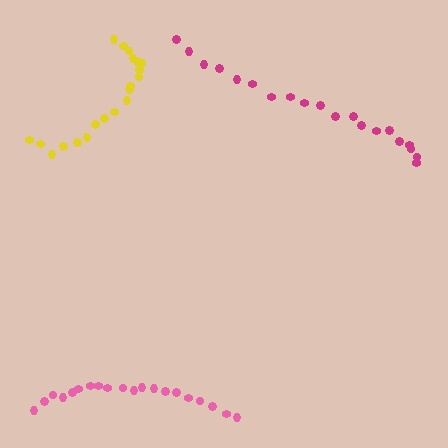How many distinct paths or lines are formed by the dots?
There are 3 distinct paths.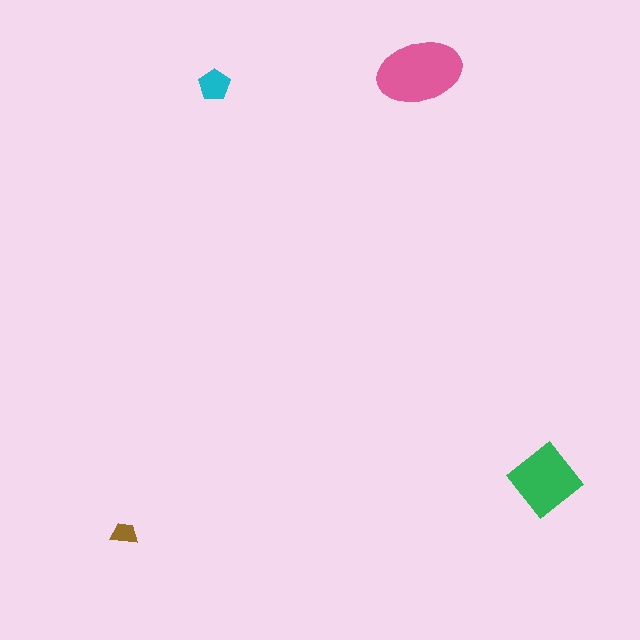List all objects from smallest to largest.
The brown trapezoid, the cyan pentagon, the green diamond, the pink ellipse.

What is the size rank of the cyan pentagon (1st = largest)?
3rd.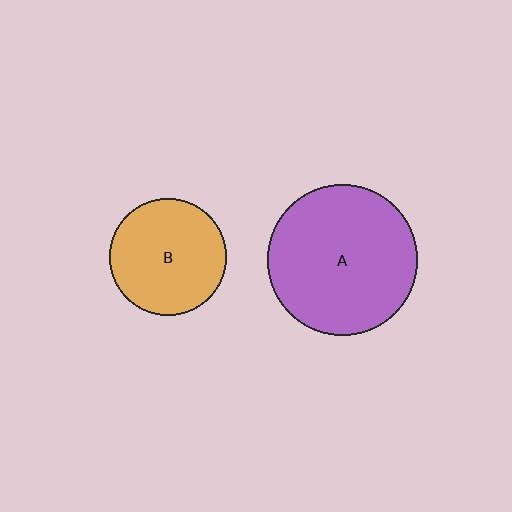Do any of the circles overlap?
No, none of the circles overlap.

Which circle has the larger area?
Circle A (purple).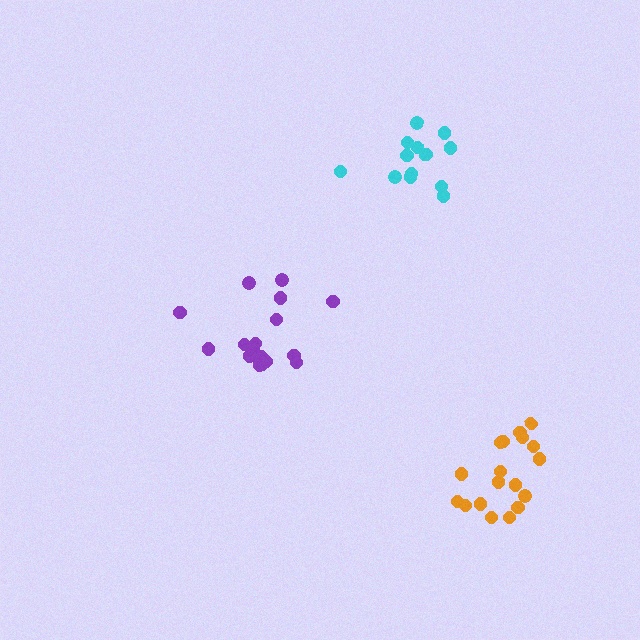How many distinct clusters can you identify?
There are 3 distinct clusters.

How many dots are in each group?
Group 1: 18 dots, Group 2: 13 dots, Group 3: 18 dots (49 total).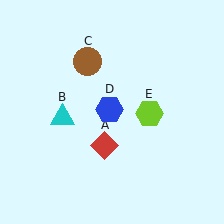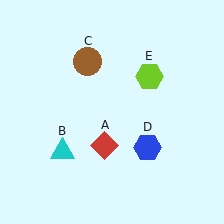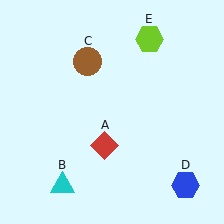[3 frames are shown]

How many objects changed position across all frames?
3 objects changed position: cyan triangle (object B), blue hexagon (object D), lime hexagon (object E).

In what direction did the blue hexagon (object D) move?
The blue hexagon (object D) moved down and to the right.